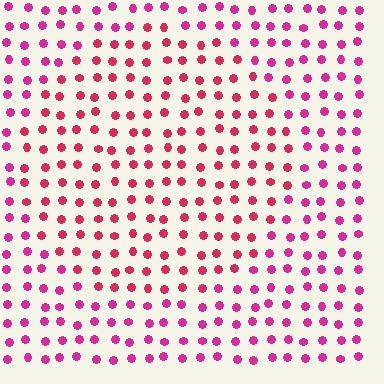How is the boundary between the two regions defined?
The boundary is defined purely by a slight shift in hue (about 21 degrees). Spacing, size, and orientation are identical on both sides.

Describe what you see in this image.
The image is filled with small magenta elements in a uniform arrangement. A circle-shaped region is visible where the elements are tinted to a slightly different hue, forming a subtle color boundary.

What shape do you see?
I see a circle.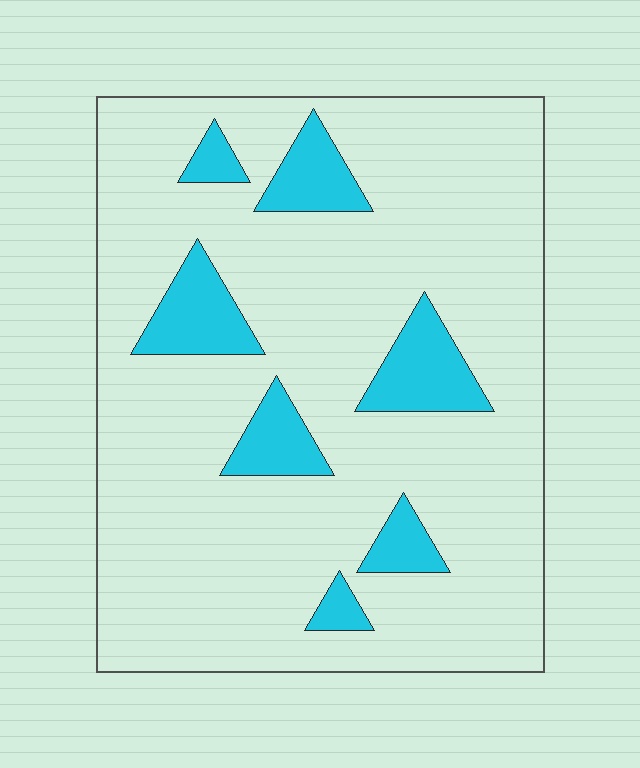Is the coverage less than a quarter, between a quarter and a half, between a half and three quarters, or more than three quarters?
Less than a quarter.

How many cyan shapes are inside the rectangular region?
7.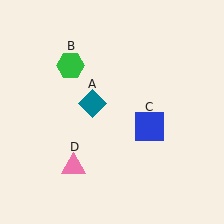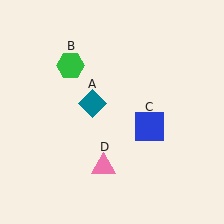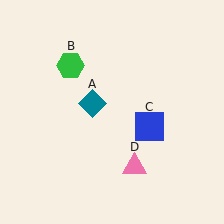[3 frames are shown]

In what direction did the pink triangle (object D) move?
The pink triangle (object D) moved right.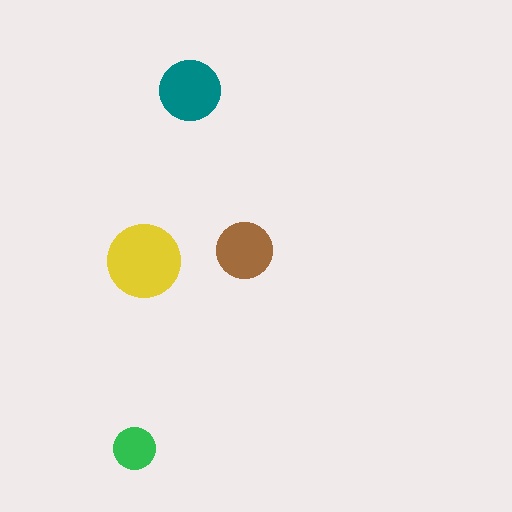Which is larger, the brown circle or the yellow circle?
The yellow one.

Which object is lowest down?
The green circle is bottommost.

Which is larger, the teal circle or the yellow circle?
The yellow one.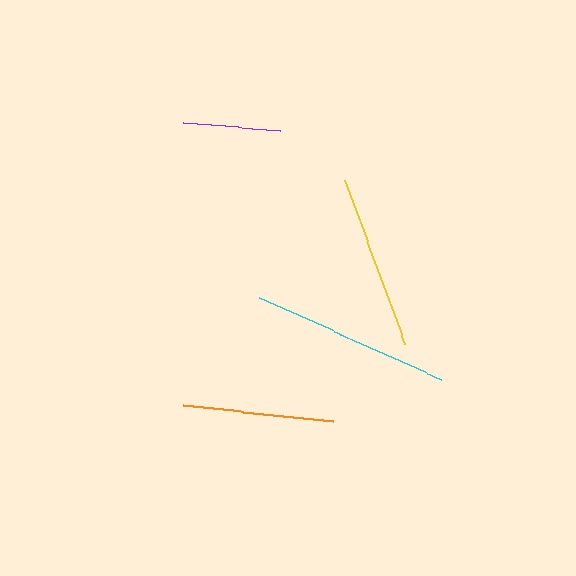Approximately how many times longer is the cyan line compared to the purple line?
The cyan line is approximately 2.0 times the length of the purple line.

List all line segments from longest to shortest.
From longest to shortest: cyan, yellow, orange, purple.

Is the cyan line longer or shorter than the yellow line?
The cyan line is longer than the yellow line.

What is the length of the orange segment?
The orange segment is approximately 151 pixels long.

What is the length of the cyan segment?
The cyan segment is approximately 200 pixels long.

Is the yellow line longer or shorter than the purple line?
The yellow line is longer than the purple line.